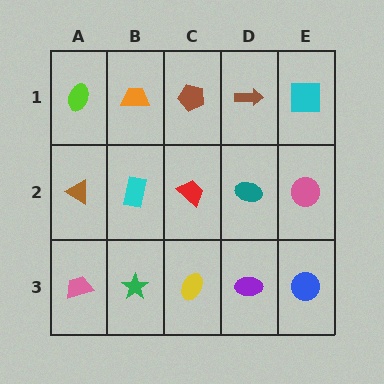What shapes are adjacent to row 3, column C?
A red trapezoid (row 2, column C), a green star (row 3, column B), a purple ellipse (row 3, column D).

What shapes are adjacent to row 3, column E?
A pink circle (row 2, column E), a purple ellipse (row 3, column D).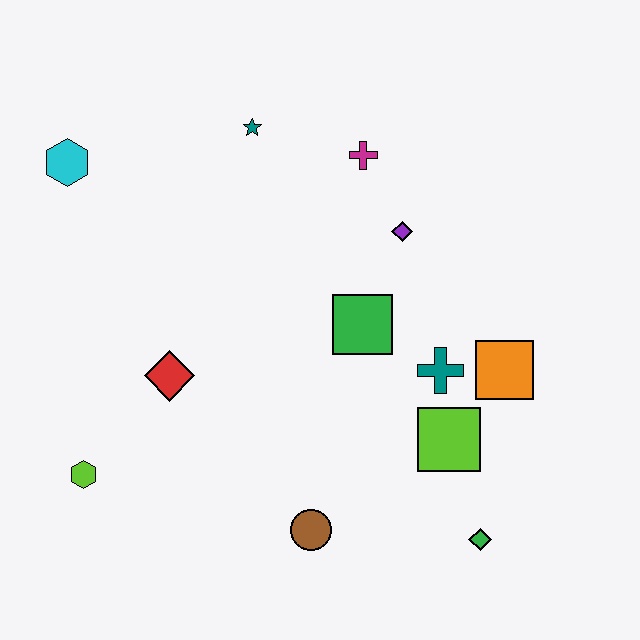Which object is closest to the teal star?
The magenta cross is closest to the teal star.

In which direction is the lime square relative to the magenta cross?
The lime square is below the magenta cross.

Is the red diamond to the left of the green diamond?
Yes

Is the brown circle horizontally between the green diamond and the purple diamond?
No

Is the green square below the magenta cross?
Yes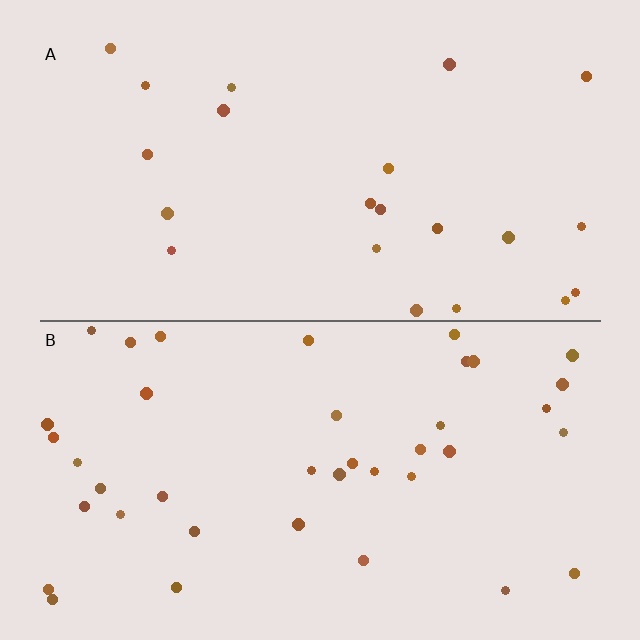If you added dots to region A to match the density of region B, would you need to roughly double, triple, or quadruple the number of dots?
Approximately double.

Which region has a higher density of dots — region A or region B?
B (the bottom).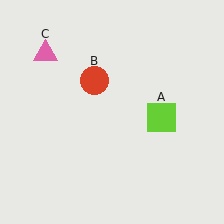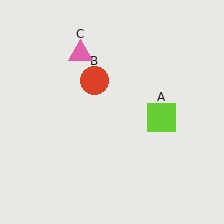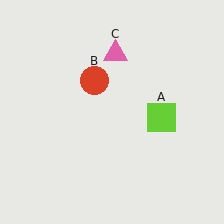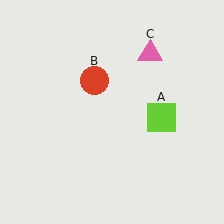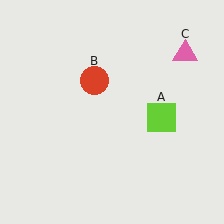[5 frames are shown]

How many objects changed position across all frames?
1 object changed position: pink triangle (object C).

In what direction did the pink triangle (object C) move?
The pink triangle (object C) moved right.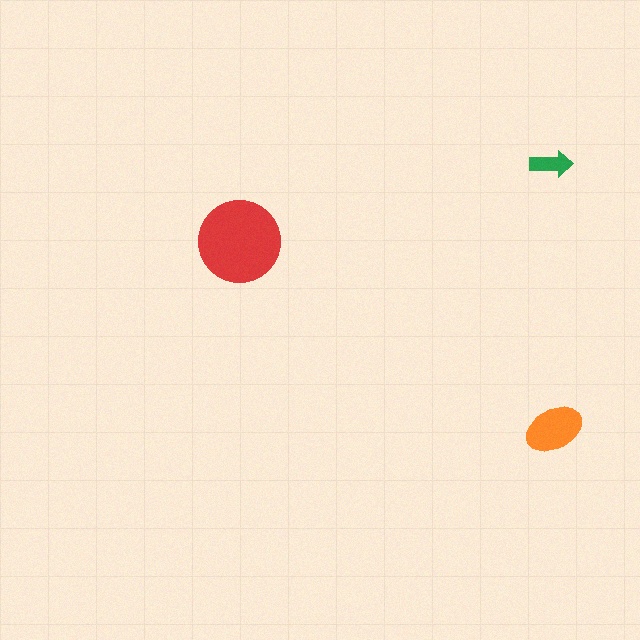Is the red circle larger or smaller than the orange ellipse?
Larger.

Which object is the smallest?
The green arrow.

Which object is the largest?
The red circle.